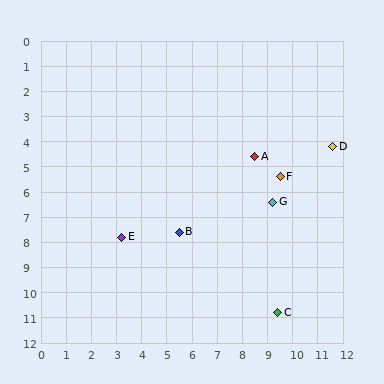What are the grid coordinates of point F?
Point F is at approximately (9.5, 5.4).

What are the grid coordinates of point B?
Point B is at approximately (5.5, 7.6).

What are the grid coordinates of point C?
Point C is at approximately (9.4, 10.8).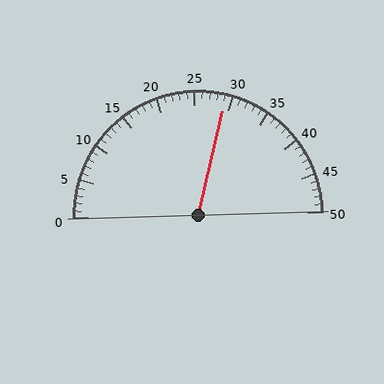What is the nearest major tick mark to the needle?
The nearest major tick mark is 30.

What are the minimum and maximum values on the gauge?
The gauge ranges from 0 to 50.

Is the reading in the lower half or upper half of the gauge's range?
The reading is in the upper half of the range (0 to 50).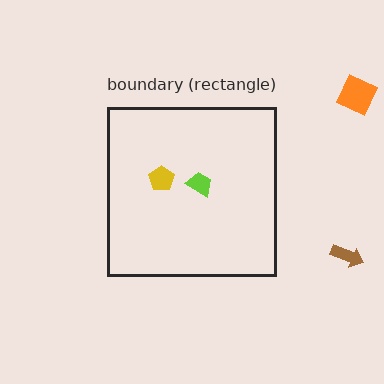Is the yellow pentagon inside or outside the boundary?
Inside.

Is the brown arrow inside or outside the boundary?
Outside.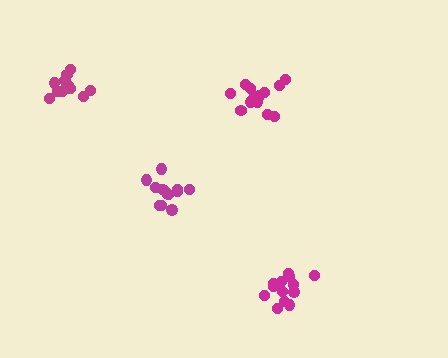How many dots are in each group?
Group 1: 13 dots, Group 2: 14 dots, Group 3: 13 dots, Group 4: 13 dots (53 total).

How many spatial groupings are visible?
There are 4 spatial groupings.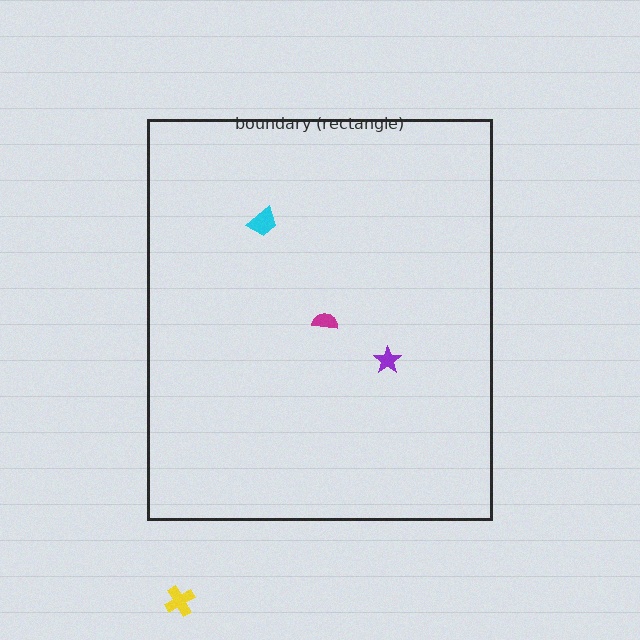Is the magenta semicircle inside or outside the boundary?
Inside.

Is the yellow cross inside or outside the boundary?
Outside.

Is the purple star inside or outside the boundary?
Inside.